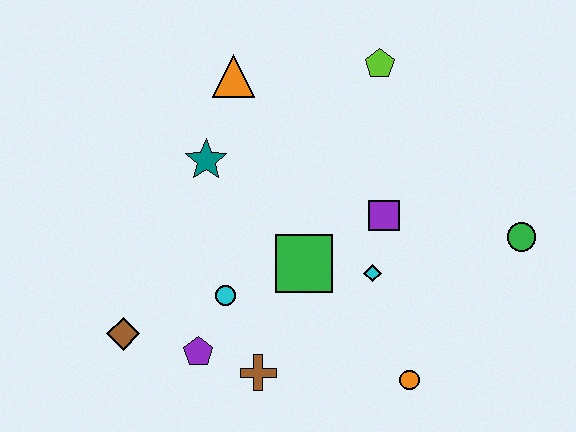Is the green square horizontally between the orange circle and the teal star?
Yes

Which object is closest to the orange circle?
The cyan diamond is closest to the orange circle.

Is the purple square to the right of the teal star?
Yes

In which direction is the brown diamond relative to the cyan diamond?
The brown diamond is to the left of the cyan diamond.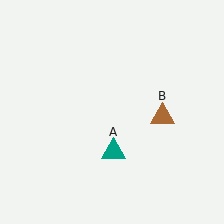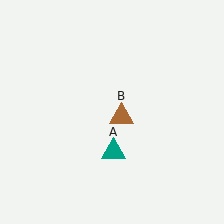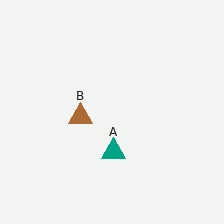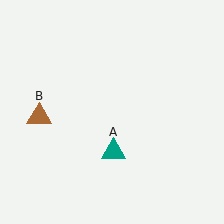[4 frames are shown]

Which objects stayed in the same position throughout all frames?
Teal triangle (object A) remained stationary.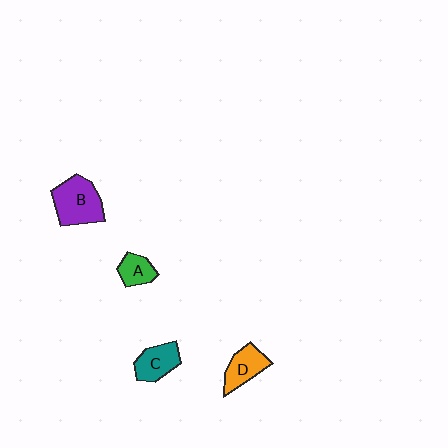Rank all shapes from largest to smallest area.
From largest to smallest: B (purple), D (orange), C (teal), A (green).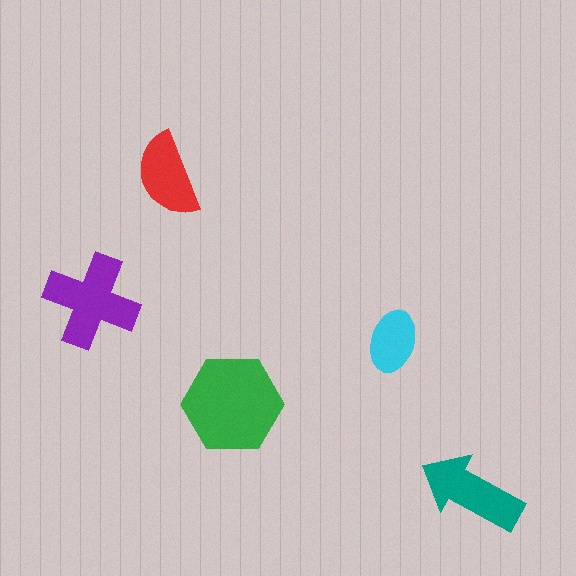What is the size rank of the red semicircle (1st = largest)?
4th.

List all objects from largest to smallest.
The green hexagon, the purple cross, the teal arrow, the red semicircle, the cyan ellipse.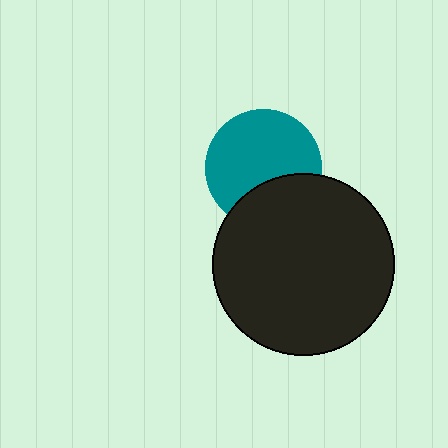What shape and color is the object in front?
The object in front is a black circle.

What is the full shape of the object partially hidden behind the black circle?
The partially hidden object is a teal circle.